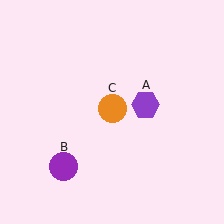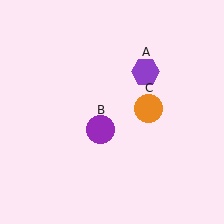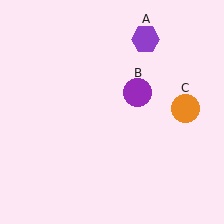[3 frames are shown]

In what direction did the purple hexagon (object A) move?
The purple hexagon (object A) moved up.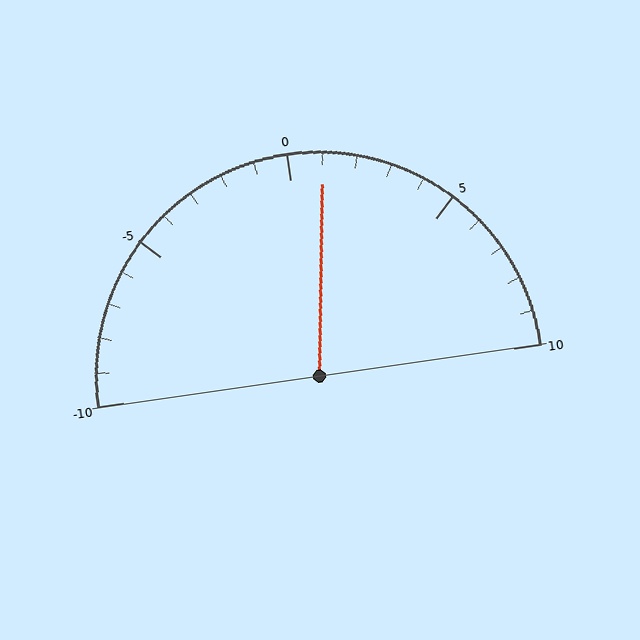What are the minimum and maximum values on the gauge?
The gauge ranges from -10 to 10.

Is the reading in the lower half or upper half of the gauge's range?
The reading is in the upper half of the range (-10 to 10).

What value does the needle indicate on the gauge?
The needle indicates approximately 1.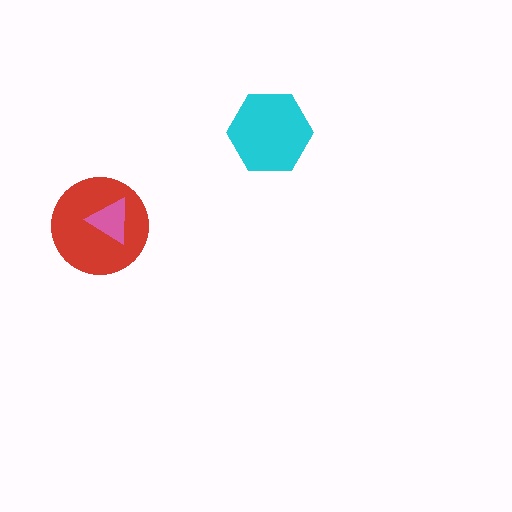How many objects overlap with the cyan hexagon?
0 objects overlap with the cyan hexagon.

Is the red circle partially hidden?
Yes, it is partially covered by another shape.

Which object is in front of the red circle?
The pink triangle is in front of the red circle.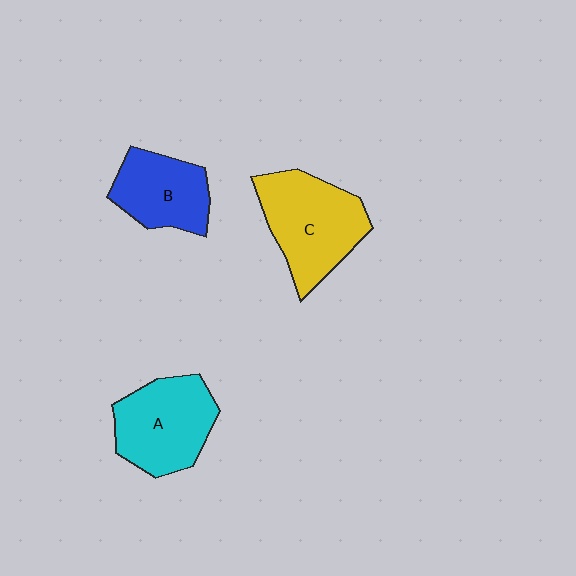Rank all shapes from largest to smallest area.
From largest to smallest: C (yellow), A (cyan), B (blue).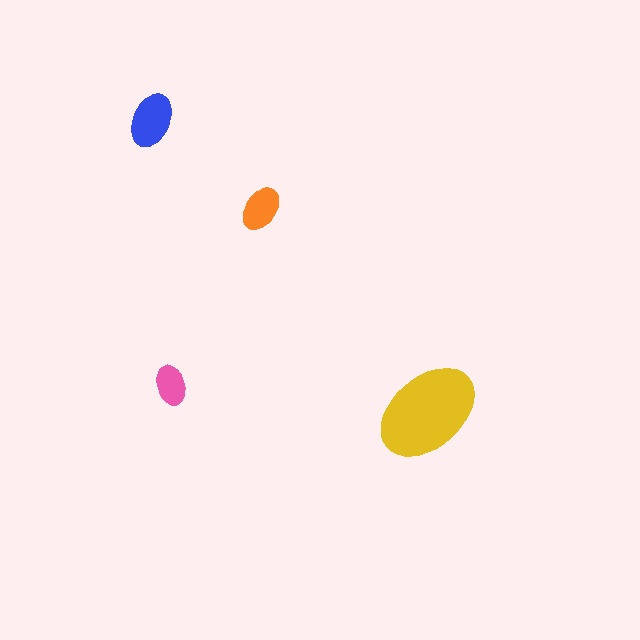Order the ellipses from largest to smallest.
the yellow one, the blue one, the orange one, the pink one.